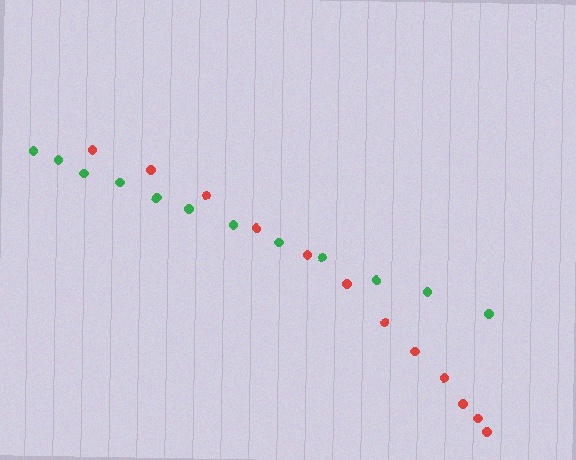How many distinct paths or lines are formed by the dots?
There are 2 distinct paths.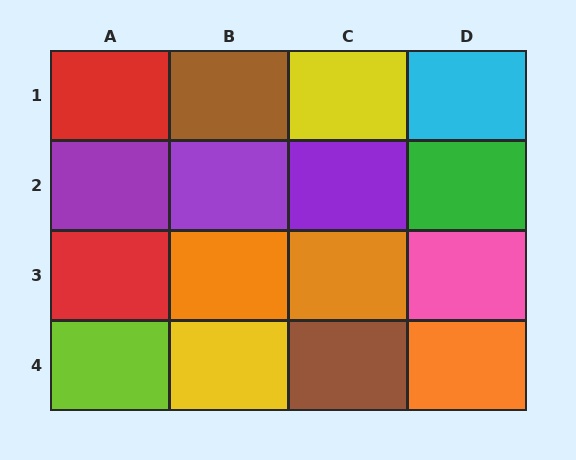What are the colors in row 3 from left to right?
Red, orange, orange, pink.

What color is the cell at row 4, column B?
Yellow.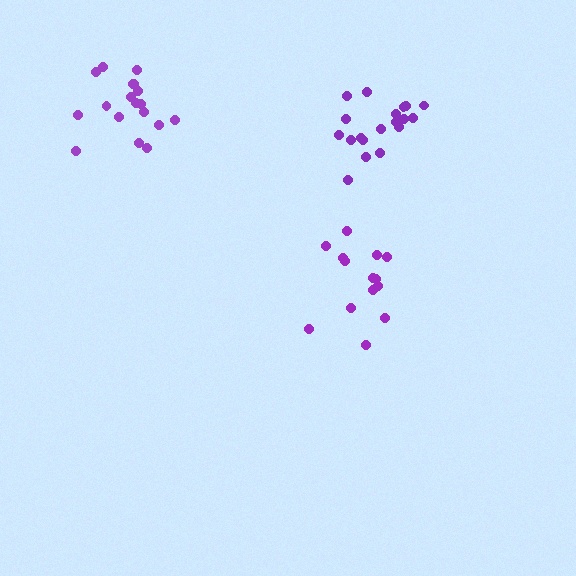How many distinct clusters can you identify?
There are 3 distinct clusters.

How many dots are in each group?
Group 1: 19 dots, Group 2: 18 dots, Group 3: 14 dots (51 total).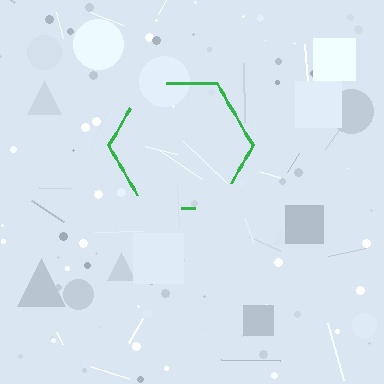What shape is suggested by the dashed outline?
The dashed outline suggests a hexagon.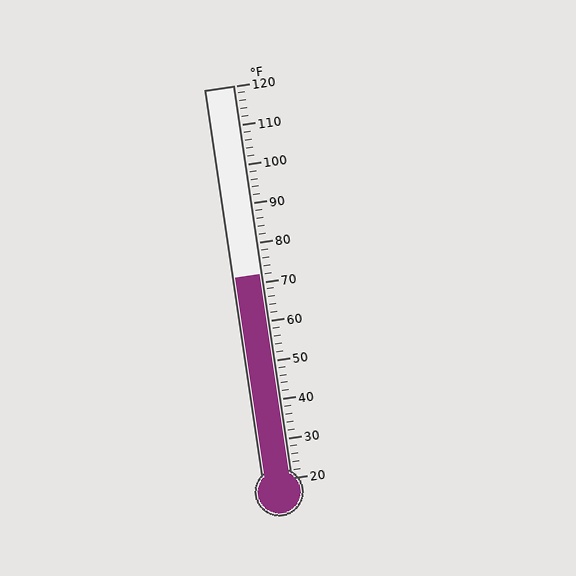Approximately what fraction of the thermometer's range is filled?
The thermometer is filled to approximately 50% of its range.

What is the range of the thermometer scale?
The thermometer scale ranges from 20°F to 120°F.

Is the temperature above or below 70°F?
The temperature is above 70°F.